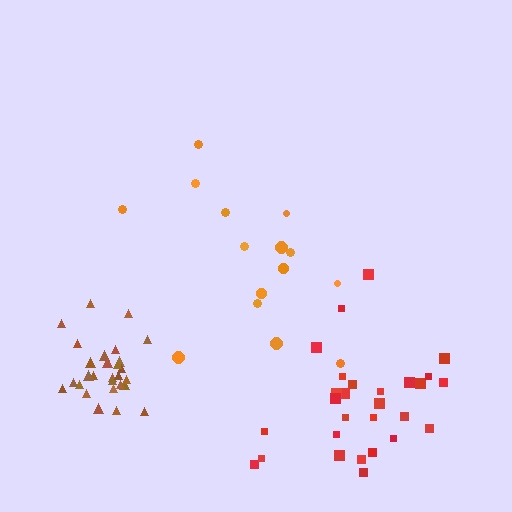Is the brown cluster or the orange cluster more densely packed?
Brown.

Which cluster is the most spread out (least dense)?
Orange.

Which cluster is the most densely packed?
Brown.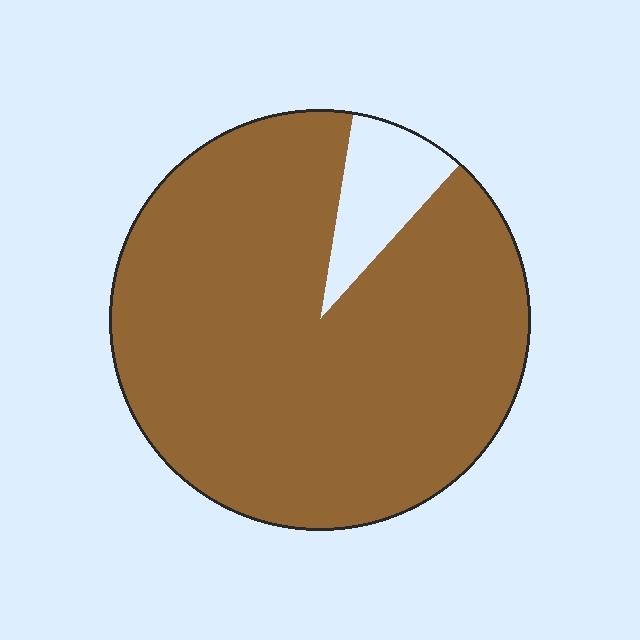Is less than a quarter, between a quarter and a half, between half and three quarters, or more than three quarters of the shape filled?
More than three quarters.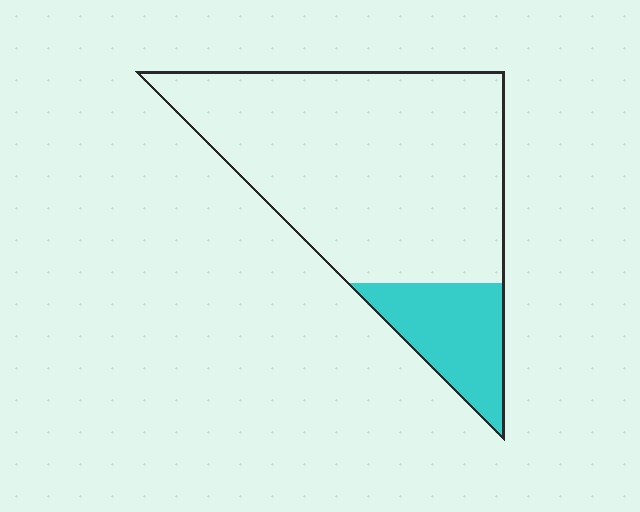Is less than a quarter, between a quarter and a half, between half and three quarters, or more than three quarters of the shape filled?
Less than a quarter.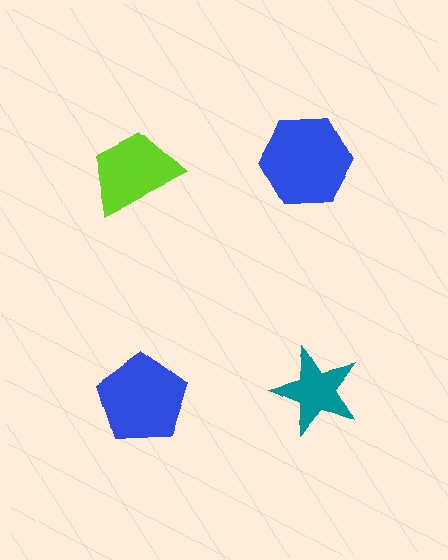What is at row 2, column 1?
A blue pentagon.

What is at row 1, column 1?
A lime trapezoid.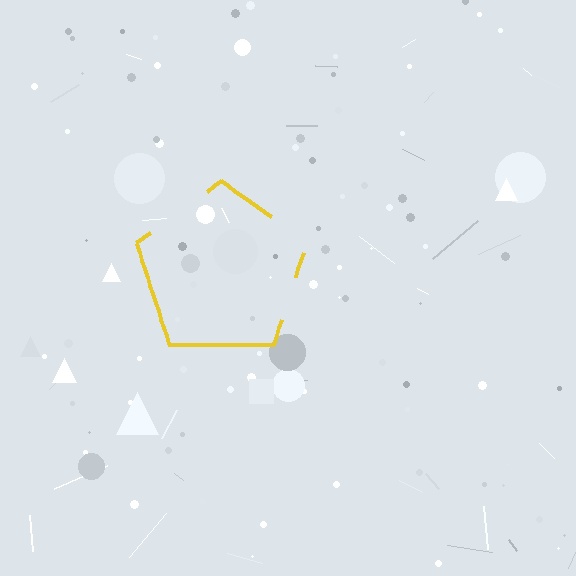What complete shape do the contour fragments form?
The contour fragments form a pentagon.